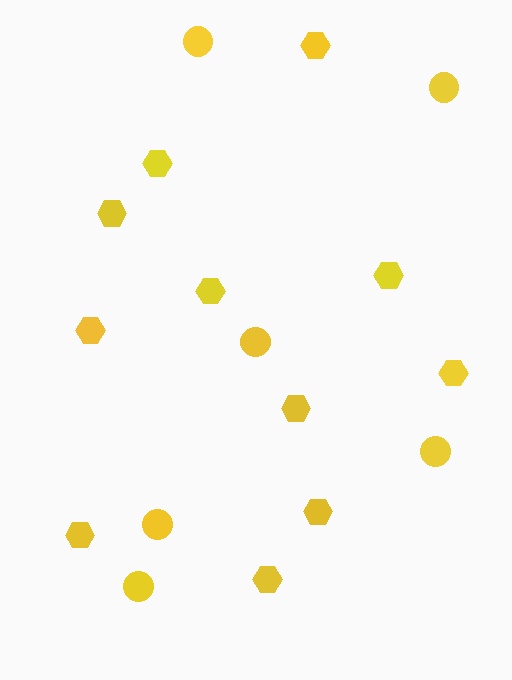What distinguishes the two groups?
There are 2 groups: one group of circles (6) and one group of hexagons (11).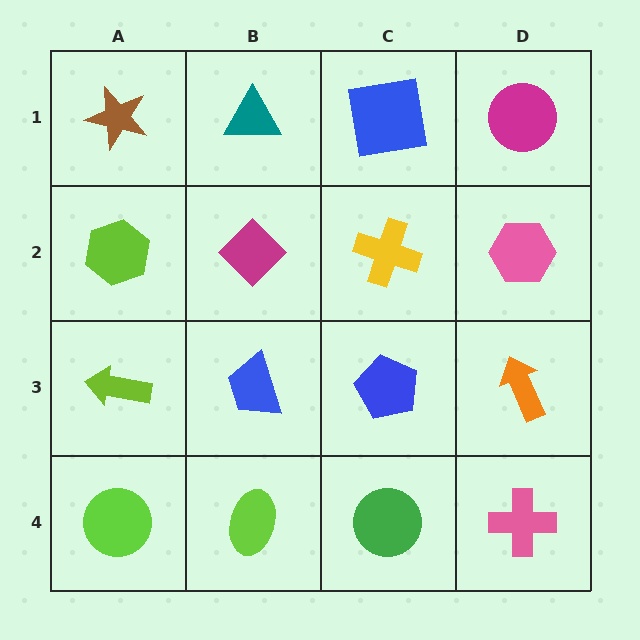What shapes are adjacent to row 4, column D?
An orange arrow (row 3, column D), a green circle (row 4, column C).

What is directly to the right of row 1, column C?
A magenta circle.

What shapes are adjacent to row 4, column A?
A lime arrow (row 3, column A), a lime ellipse (row 4, column B).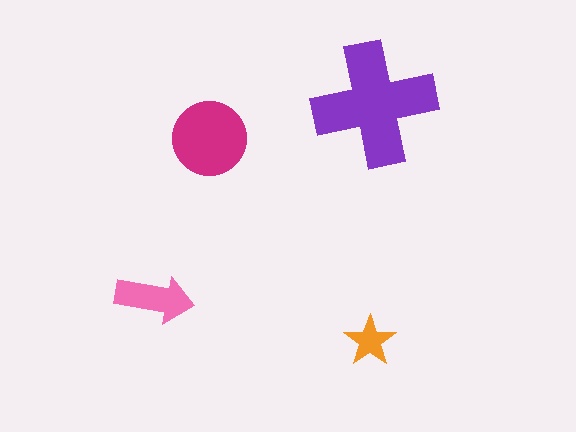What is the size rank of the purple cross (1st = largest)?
1st.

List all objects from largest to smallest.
The purple cross, the magenta circle, the pink arrow, the orange star.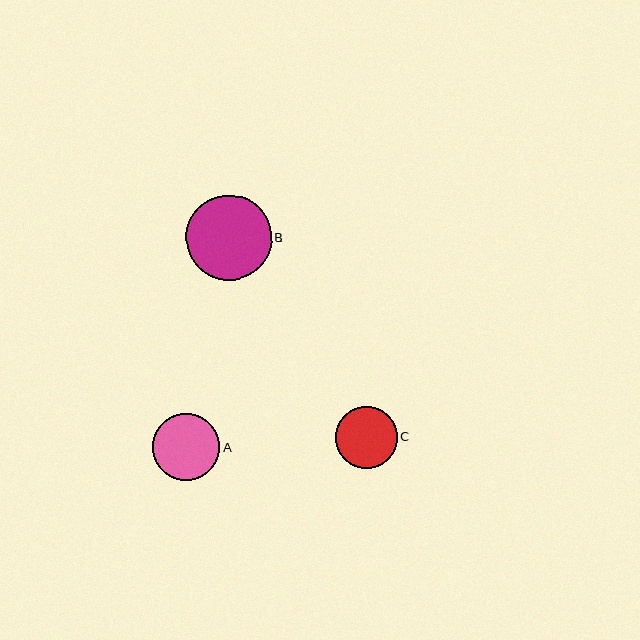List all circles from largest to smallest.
From largest to smallest: B, A, C.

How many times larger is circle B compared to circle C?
Circle B is approximately 1.4 times the size of circle C.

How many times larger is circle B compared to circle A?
Circle B is approximately 1.3 times the size of circle A.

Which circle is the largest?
Circle B is the largest with a size of approximately 85 pixels.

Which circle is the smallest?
Circle C is the smallest with a size of approximately 62 pixels.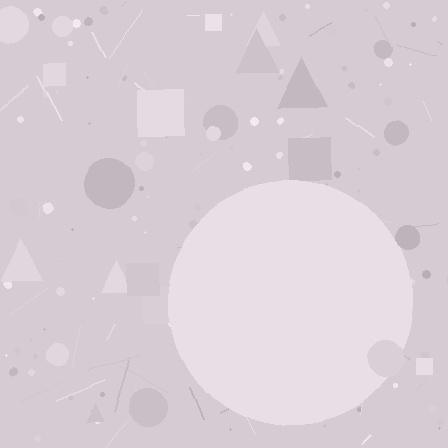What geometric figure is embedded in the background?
A circle is embedded in the background.